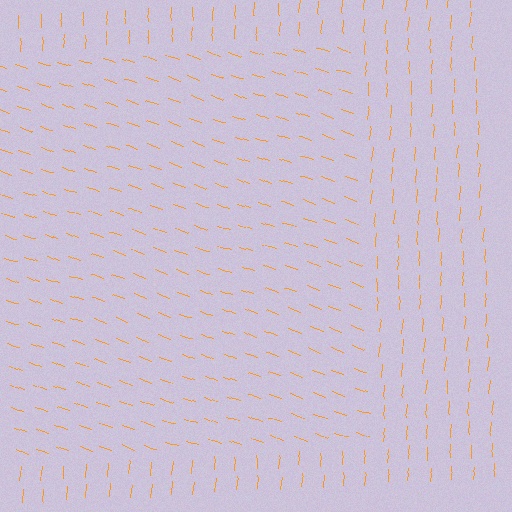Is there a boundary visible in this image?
Yes, there is a texture boundary formed by a change in line orientation.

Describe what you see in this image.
The image is filled with small orange line segments. A rectangle region in the image has lines oriented differently from the surrounding lines, creating a visible texture boundary.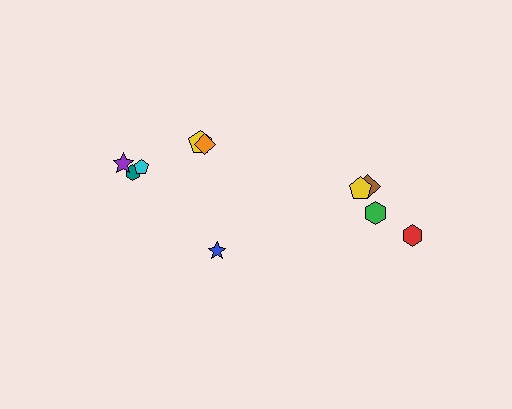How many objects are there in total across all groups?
There are 10 objects.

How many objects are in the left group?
There are 6 objects.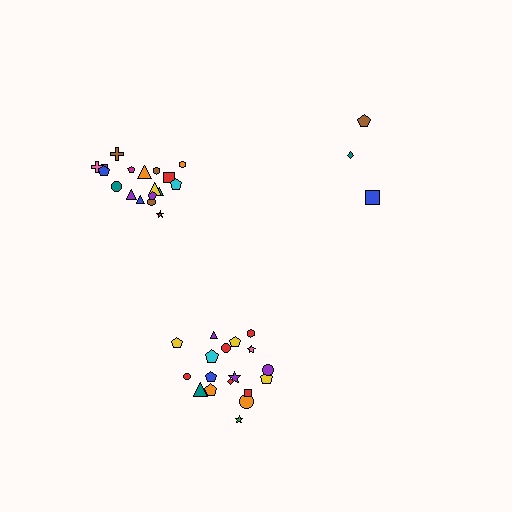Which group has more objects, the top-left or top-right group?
The top-left group.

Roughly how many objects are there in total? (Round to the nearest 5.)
Roughly 40 objects in total.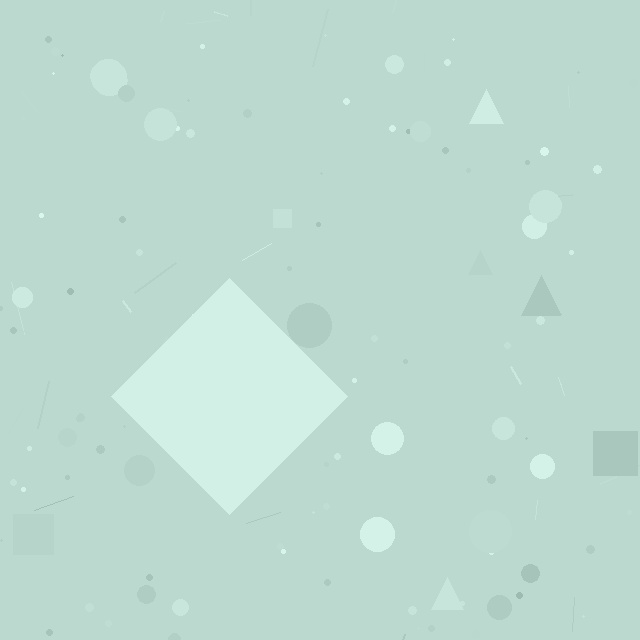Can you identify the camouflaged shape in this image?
The camouflaged shape is a diamond.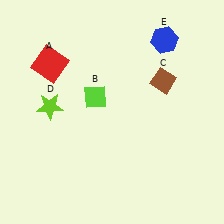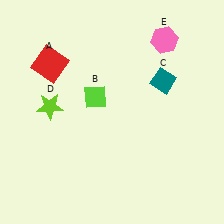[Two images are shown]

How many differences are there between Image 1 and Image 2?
There are 2 differences between the two images.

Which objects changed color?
C changed from brown to teal. E changed from blue to pink.